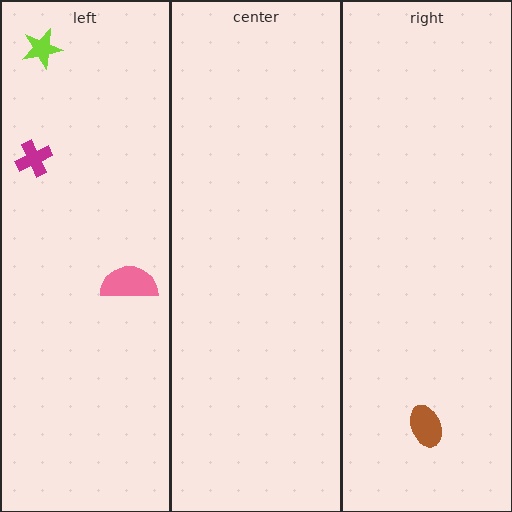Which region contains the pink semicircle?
The left region.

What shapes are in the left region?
The pink semicircle, the lime star, the magenta cross.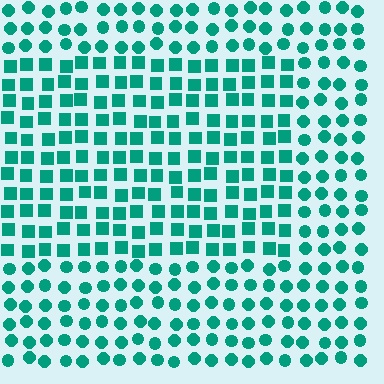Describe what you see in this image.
The image is filled with small teal elements arranged in a uniform grid. A rectangle-shaped region contains squares, while the surrounding area contains circles. The boundary is defined purely by the change in element shape.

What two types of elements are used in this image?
The image uses squares inside the rectangle region and circles outside it.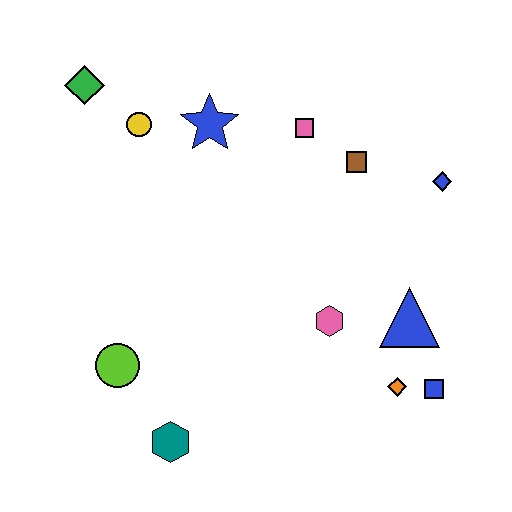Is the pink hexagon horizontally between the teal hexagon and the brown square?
Yes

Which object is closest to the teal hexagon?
The lime circle is closest to the teal hexagon.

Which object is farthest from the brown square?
The teal hexagon is farthest from the brown square.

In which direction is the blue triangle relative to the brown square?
The blue triangle is below the brown square.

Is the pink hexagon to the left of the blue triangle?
Yes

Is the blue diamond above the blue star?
No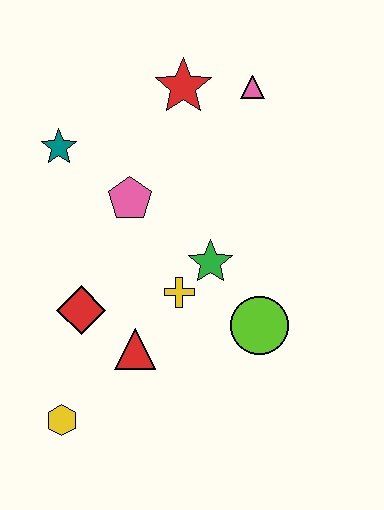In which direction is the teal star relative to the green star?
The teal star is to the left of the green star.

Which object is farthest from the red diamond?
The pink triangle is farthest from the red diamond.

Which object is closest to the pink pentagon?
The teal star is closest to the pink pentagon.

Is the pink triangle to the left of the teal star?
No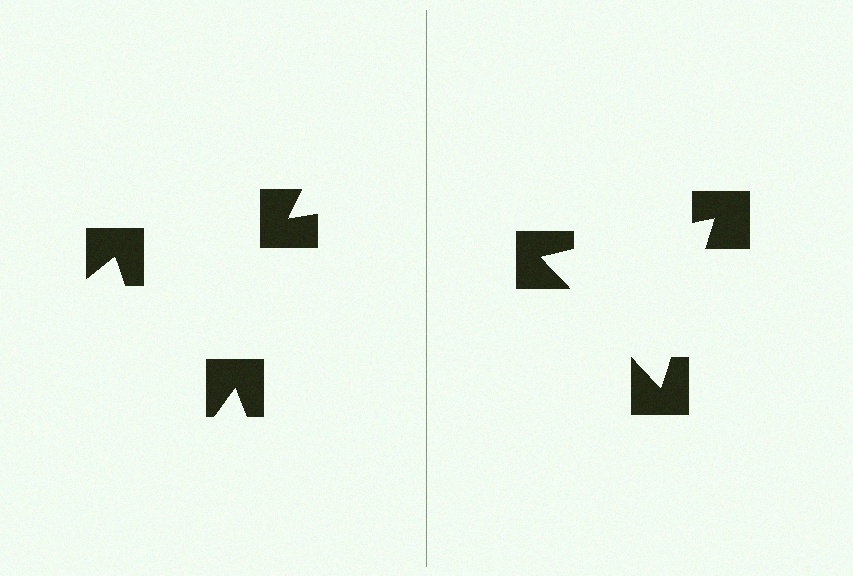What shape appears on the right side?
An illusory triangle.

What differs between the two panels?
The notched squares are positioned identically on both sides; only the wedge orientations differ. On the right they align to a triangle; on the left they are misaligned.